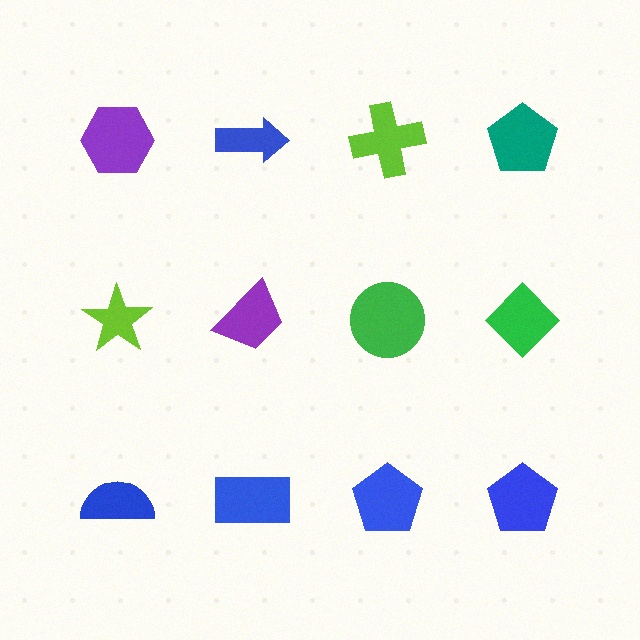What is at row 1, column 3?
A lime cross.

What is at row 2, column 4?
A green diamond.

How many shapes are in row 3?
4 shapes.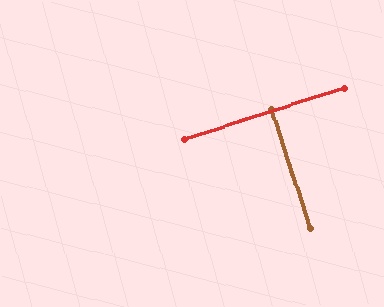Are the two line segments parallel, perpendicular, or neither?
Perpendicular — they meet at approximately 90°.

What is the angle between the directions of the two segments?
Approximately 90 degrees.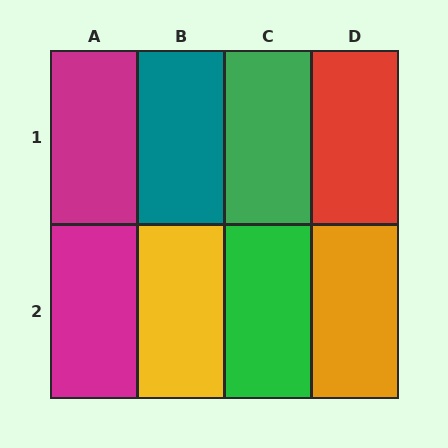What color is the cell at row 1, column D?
Red.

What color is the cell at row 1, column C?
Green.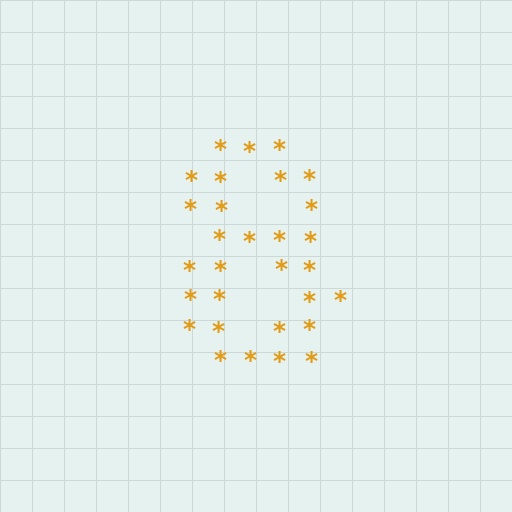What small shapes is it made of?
It is made of small asterisks.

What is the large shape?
The large shape is the digit 8.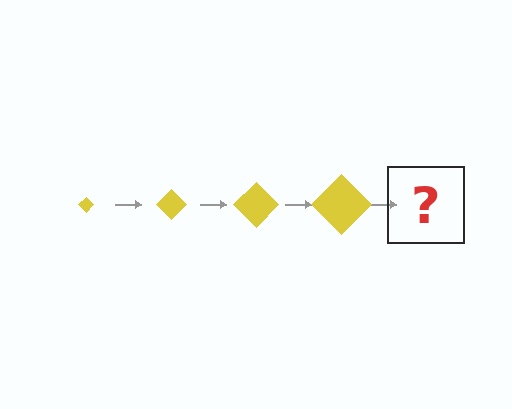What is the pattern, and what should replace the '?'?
The pattern is that the diamond gets progressively larger each step. The '?' should be a yellow diamond, larger than the previous one.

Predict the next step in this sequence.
The next step is a yellow diamond, larger than the previous one.